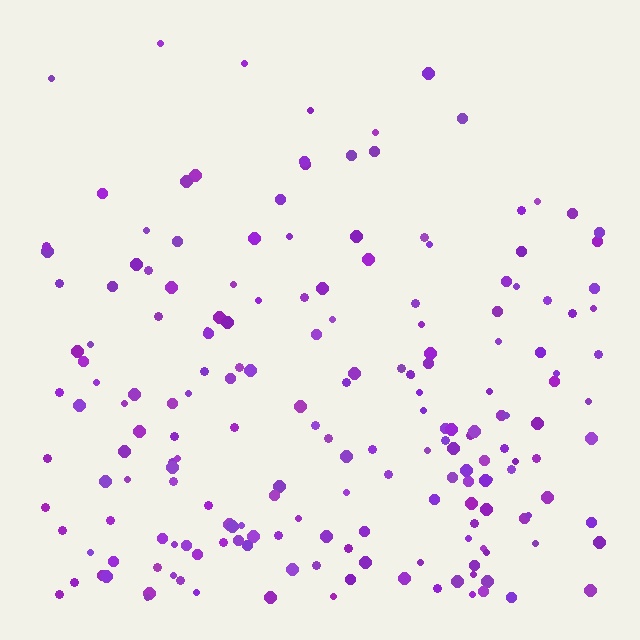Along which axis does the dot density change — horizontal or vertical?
Vertical.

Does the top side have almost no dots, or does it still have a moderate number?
Still a moderate number, just noticeably fewer than the bottom.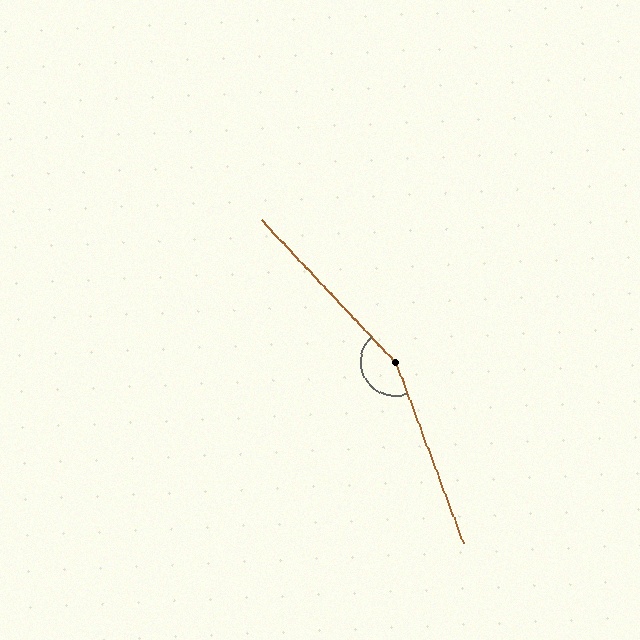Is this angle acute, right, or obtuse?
It is obtuse.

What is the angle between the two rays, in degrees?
Approximately 157 degrees.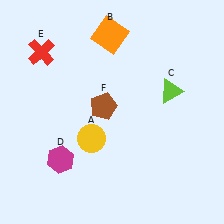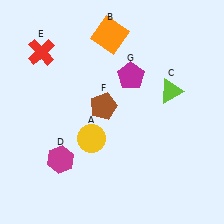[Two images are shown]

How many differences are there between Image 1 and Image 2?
There is 1 difference between the two images.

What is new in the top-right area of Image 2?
A magenta pentagon (G) was added in the top-right area of Image 2.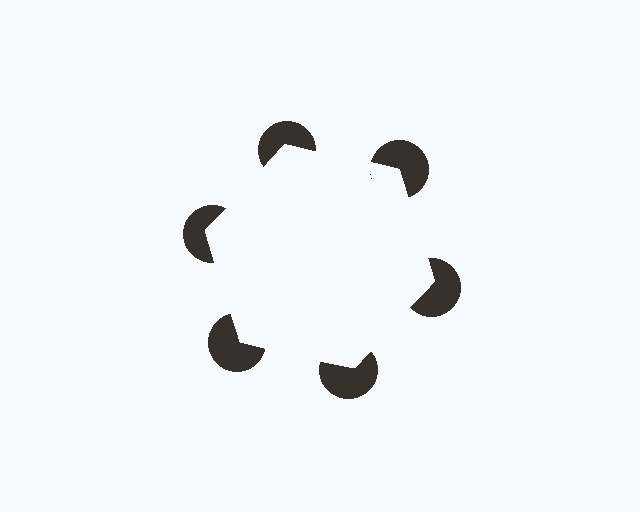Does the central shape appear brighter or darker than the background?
It typically appears slightly brighter than the background, even though no actual brightness change is drawn.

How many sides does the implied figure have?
6 sides.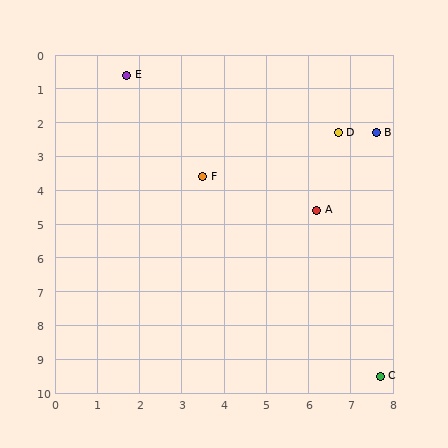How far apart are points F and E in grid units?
Points F and E are about 3.5 grid units apart.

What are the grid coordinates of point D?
Point D is at approximately (6.7, 2.3).